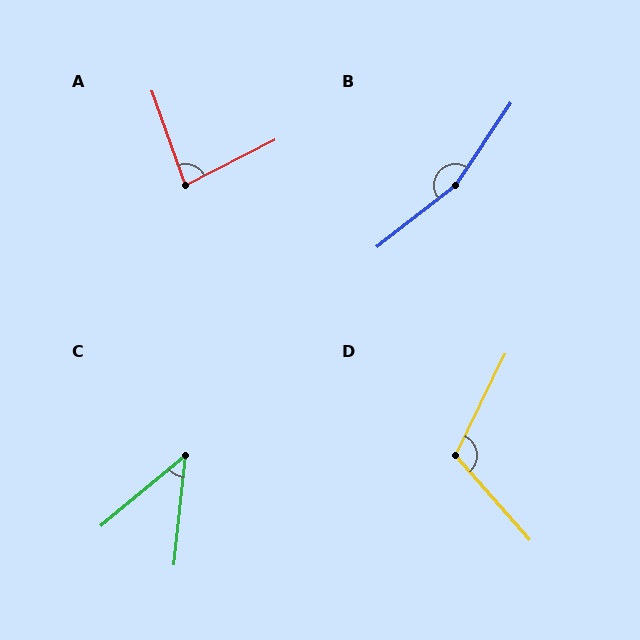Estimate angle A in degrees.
Approximately 83 degrees.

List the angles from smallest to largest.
C (44°), A (83°), D (113°), B (162°).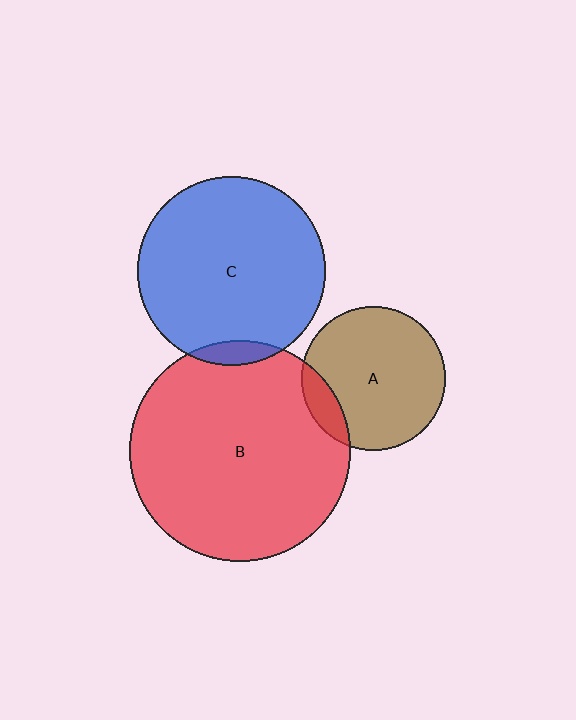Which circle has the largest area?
Circle B (red).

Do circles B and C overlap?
Yes.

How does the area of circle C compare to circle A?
Approximately 1.7 times.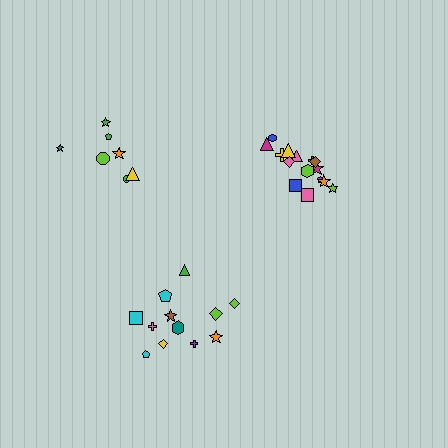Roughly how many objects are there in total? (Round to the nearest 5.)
Roughly 35 objects in total.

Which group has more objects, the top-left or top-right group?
The top-right group.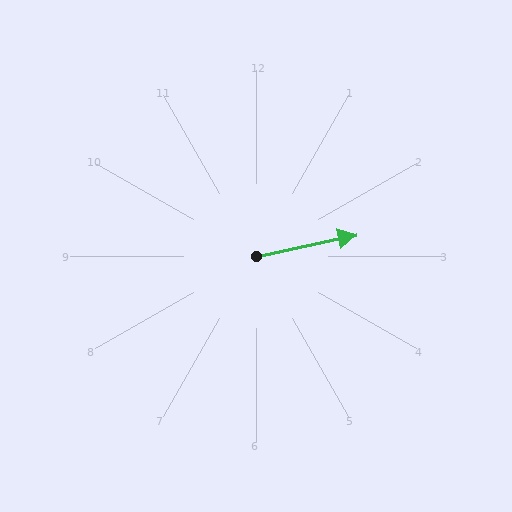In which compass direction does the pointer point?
East.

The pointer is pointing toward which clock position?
Roughly 3 o'clock.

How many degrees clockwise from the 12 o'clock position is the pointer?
Approximately 78 degrees.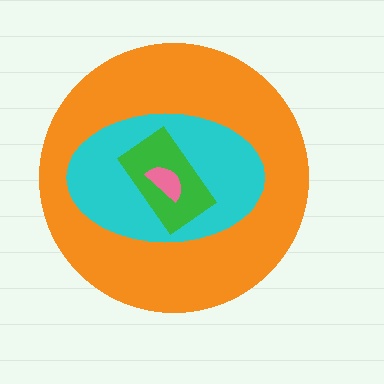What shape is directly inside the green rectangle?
The pink semicircle.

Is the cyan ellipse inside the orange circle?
Yes.